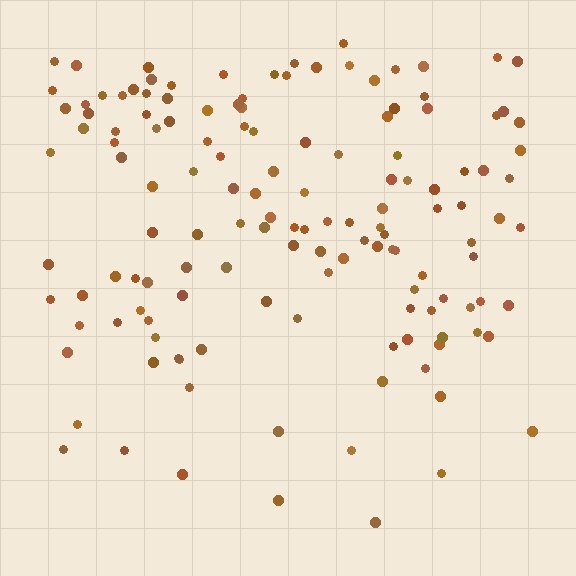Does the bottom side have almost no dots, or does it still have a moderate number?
Still a moderate number, just noticeably fewer than the top.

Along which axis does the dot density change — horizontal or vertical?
Vertical.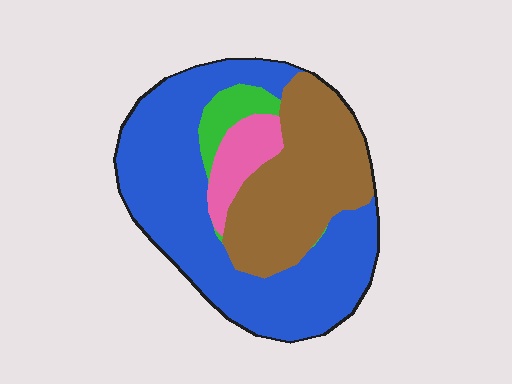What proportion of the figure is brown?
Brown covers around 30% of the figure.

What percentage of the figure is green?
Green covers 6% of the figure.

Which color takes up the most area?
Blue, at roughly 55%.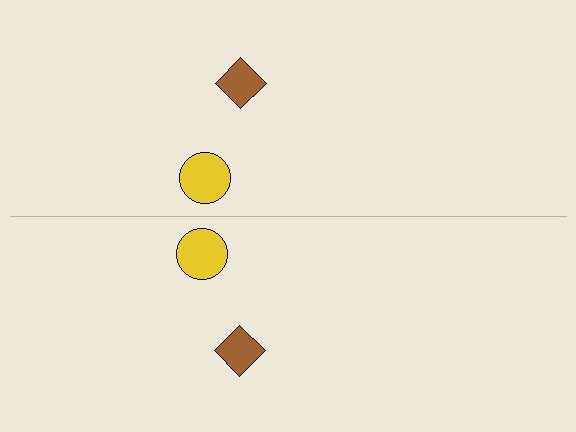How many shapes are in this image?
There are 4 shapes in this image.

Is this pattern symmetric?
Yes, this pattern has bilateral (reflection) symmetry.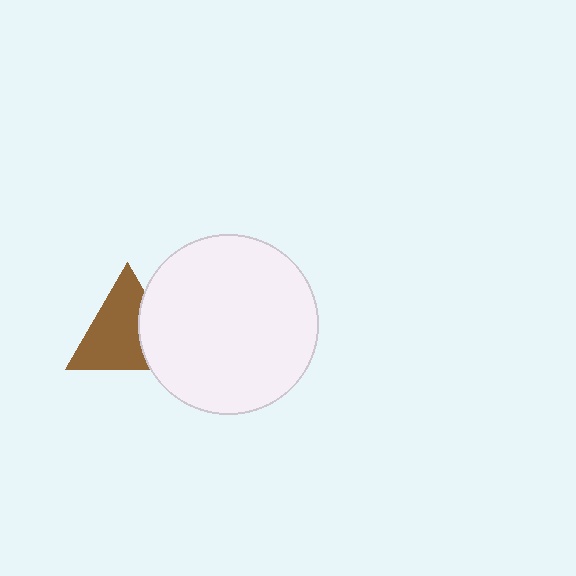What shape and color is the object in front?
The object in front is a white circle.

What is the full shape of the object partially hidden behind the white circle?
The partially hidden object is a brown triangle.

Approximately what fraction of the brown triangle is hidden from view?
Roughly 31% of the brown triangle is hidden behind the white circle.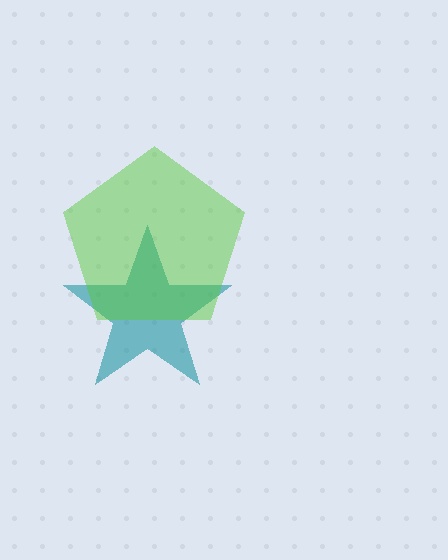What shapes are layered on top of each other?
The layered shapes are: a teal star, a lime pentagon.